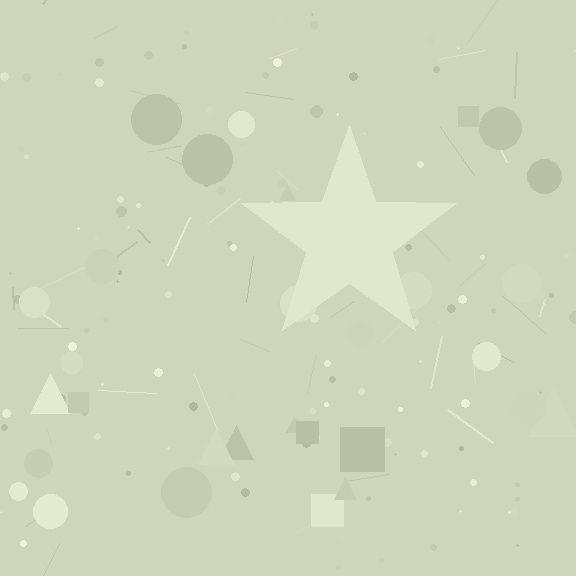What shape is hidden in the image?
A star is hidden in the image.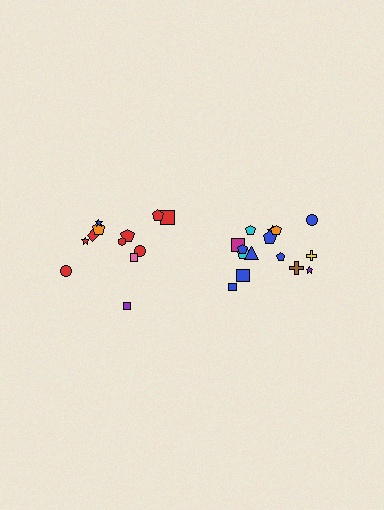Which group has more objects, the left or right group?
The right group.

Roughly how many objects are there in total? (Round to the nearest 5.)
Roughly 25 objects in total.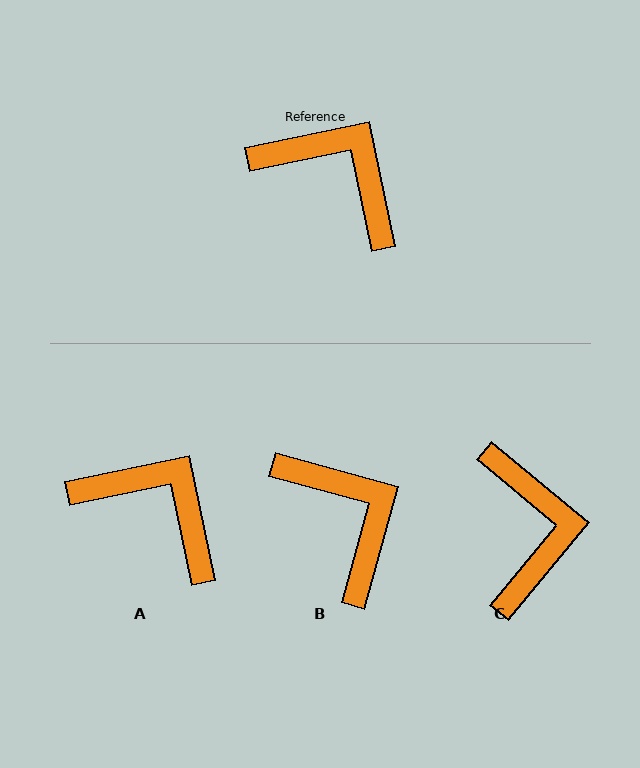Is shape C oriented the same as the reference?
No, it is off by about 52 degrees.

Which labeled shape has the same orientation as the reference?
A.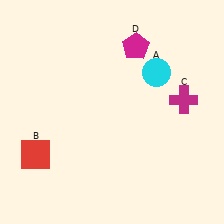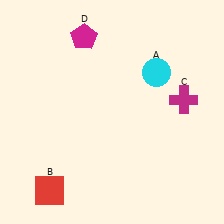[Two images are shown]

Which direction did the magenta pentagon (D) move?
The magenta pentagon (D) moved left.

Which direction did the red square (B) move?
The red square (B) moved down.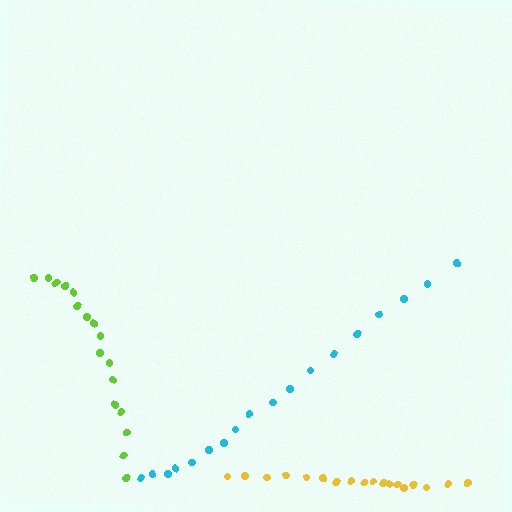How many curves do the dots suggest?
There are 3 distinct paths.